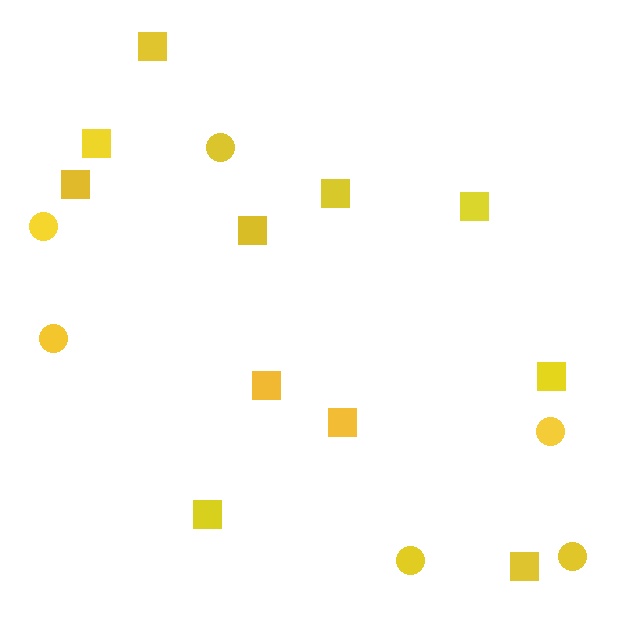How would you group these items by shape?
There are 2 groups: one group of circles (6) and one group of squares (11).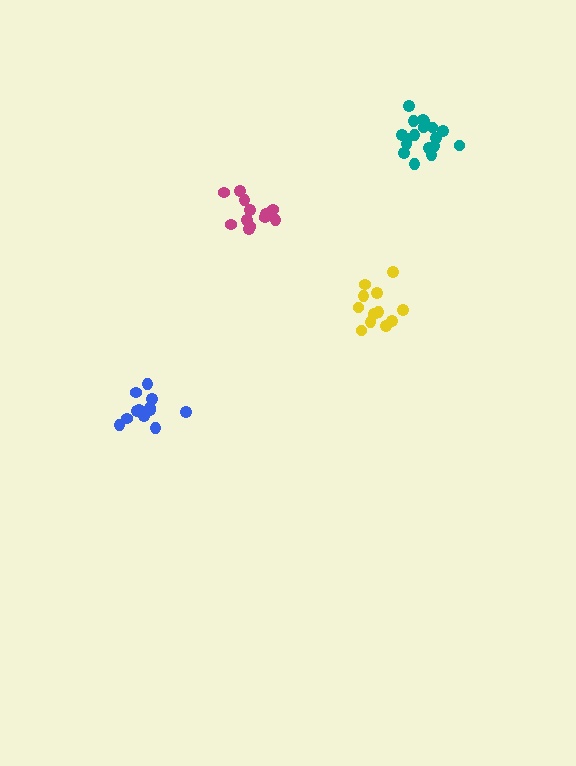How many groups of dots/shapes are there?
There are 4 groups.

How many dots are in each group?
Group 1: 12 dots, Group 2: 12 dots, Group 3: 18 dots, Group 4: 12 dots (54 total).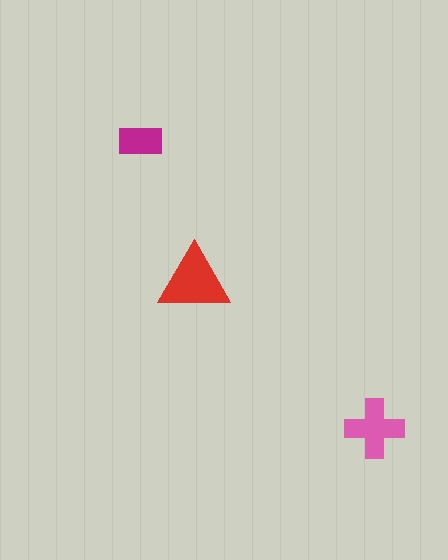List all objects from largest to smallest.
The red triangle, the pink cross, the magenta rectangle.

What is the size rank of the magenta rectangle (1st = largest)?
3rd.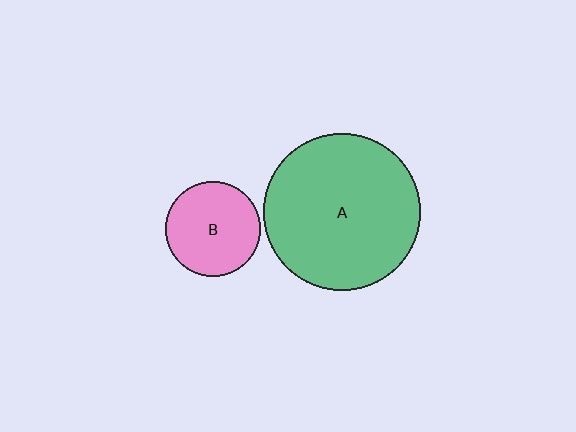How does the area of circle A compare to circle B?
Approximately 2.7 times.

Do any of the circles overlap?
No, none of the circles overlap.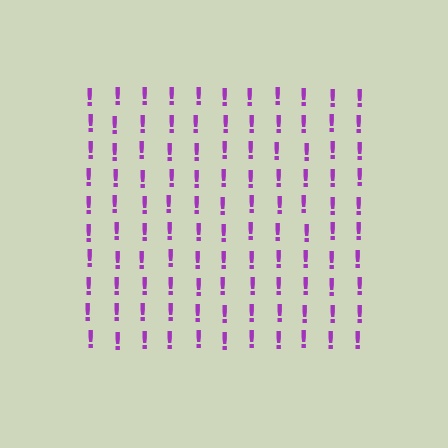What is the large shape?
The large shape is a square.